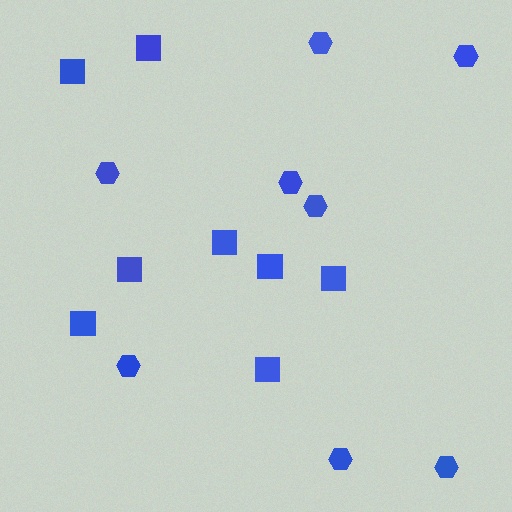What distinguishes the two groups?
There are 2 groups: one group of hexagons (8) and one group of squares (8).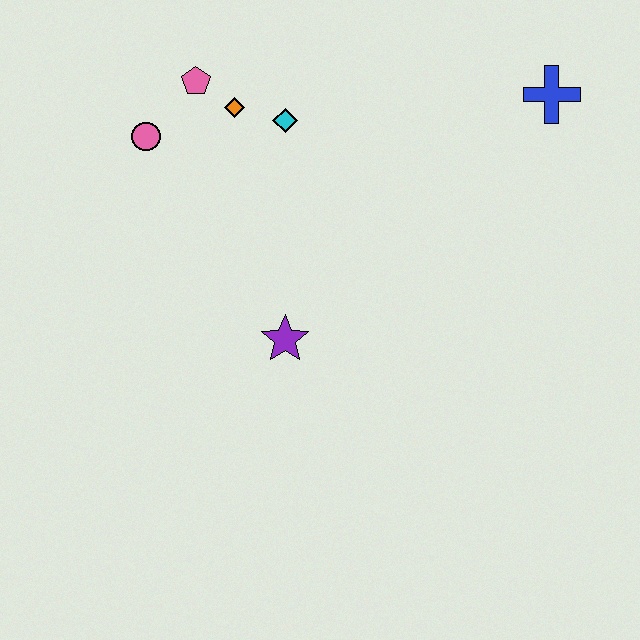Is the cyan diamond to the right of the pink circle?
Yes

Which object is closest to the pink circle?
The pink pentagon is closest to the pink circle.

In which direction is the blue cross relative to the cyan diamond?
The blue cross is to the right of the cyan diamond.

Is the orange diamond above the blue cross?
No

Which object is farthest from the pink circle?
The blue cross is farthest from the pink circle.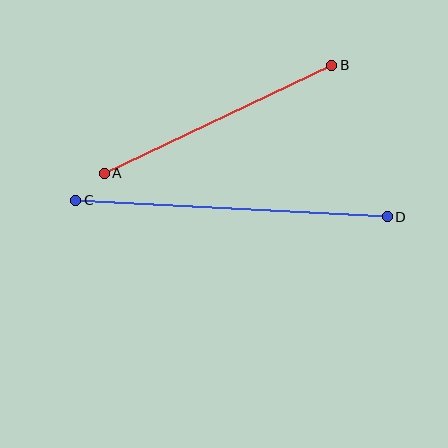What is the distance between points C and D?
The distance is approximately 312 pixels.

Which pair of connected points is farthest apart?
Points C and D are farthest apart.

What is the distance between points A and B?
The distance is approximately 252 pixels.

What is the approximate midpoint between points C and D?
The midpoint is at approximately (231, 208) pixels.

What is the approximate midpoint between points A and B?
The midpoint is at approximately (218, 119) pixels.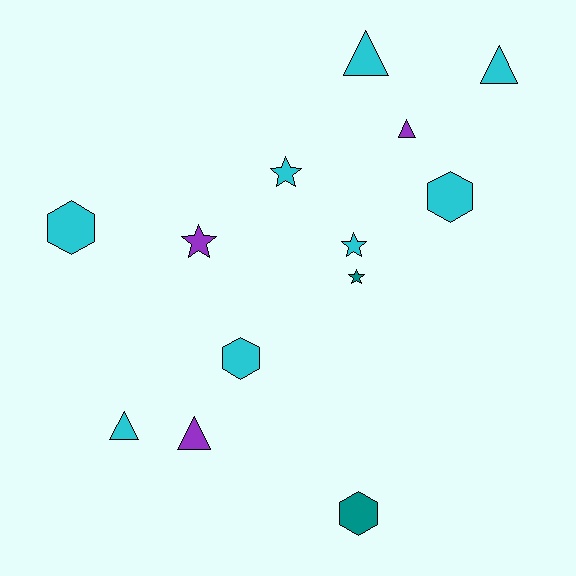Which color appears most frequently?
Cyan, with 8 objects.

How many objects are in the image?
There are 13 objects.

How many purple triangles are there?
There are 2 purple triangles.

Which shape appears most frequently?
Triangle, with 5 objects.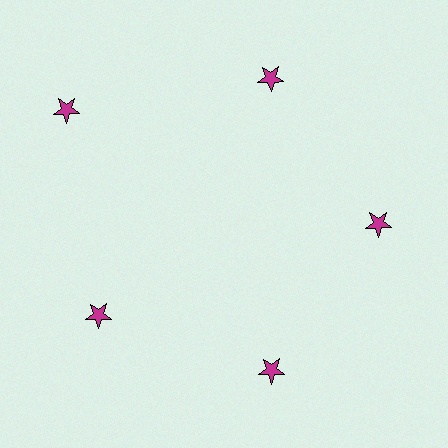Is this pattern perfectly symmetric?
No. The 5 magenta stars are arranged in a ring, but one element near the 10 o'clock position is pushed outward from the center, breaking the 5-fold rotational symmetry.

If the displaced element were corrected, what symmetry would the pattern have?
It would have 5-fold rotational symmetry — the pattern would map onto itself every 72 degrees.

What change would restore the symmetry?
The symmetry would be restored by moving it inward, back onto the ring so that all 5 stars sit at equal angles and equal distance from the center.